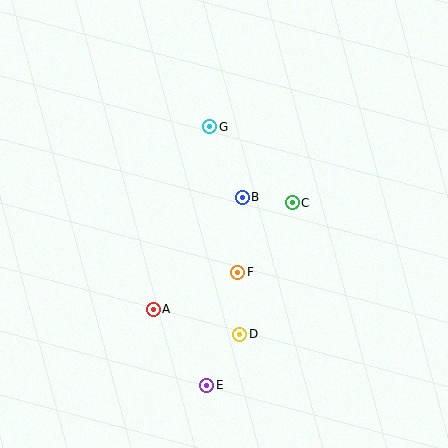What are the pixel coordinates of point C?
Point C is at (292, 203).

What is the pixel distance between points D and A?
The distance between D and A is 90 pixels.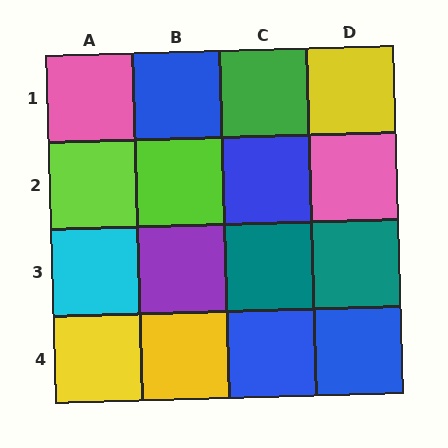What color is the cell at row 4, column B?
Yellow.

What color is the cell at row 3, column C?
Teal.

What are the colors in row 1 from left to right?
Pink, blue, green, yellow.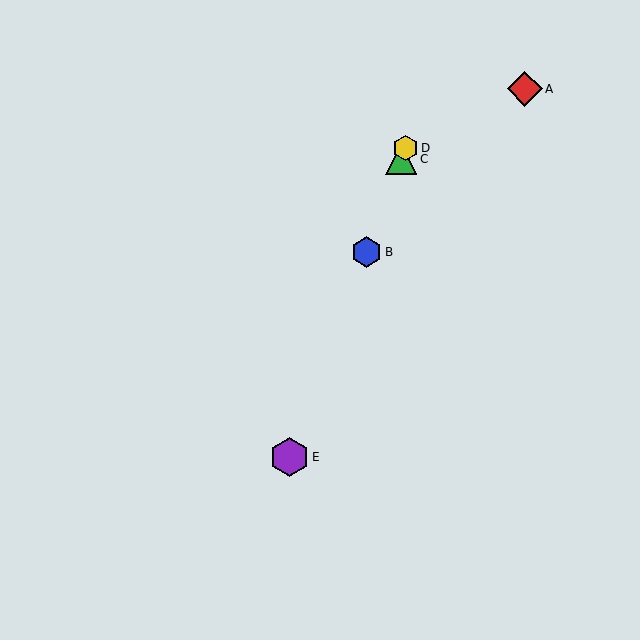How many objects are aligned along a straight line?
4 objects (B, C, D, E) are aligned along a straight line.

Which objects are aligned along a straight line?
Objects B, C, D, E are aligned along a straight line.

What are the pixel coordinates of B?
Object B is at (366, 252).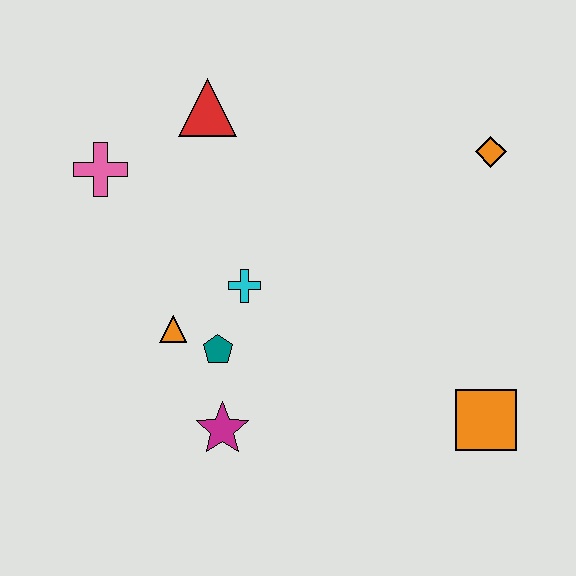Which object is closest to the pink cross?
The red triangle is closest to the pink cross.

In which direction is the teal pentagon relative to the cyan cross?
The teal pentagon is below the cyan cross.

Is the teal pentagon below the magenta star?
No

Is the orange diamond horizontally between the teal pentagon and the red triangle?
No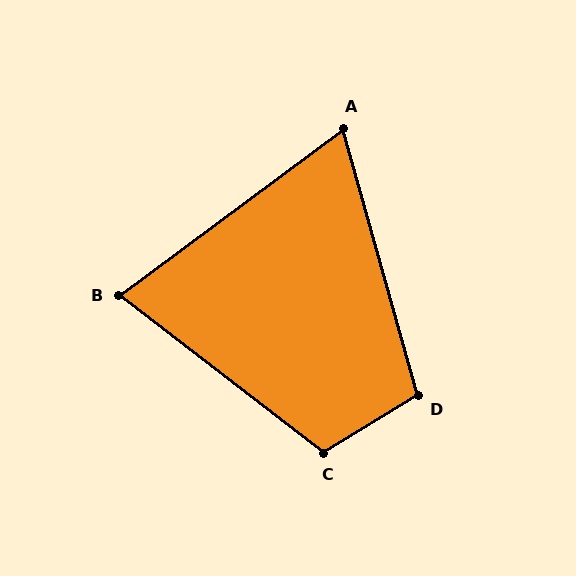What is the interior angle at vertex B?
Approximately 74 degrees (acute).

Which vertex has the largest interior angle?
C, at approximately 111 degrees.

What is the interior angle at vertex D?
Approximately 106 degrees (obtuse).